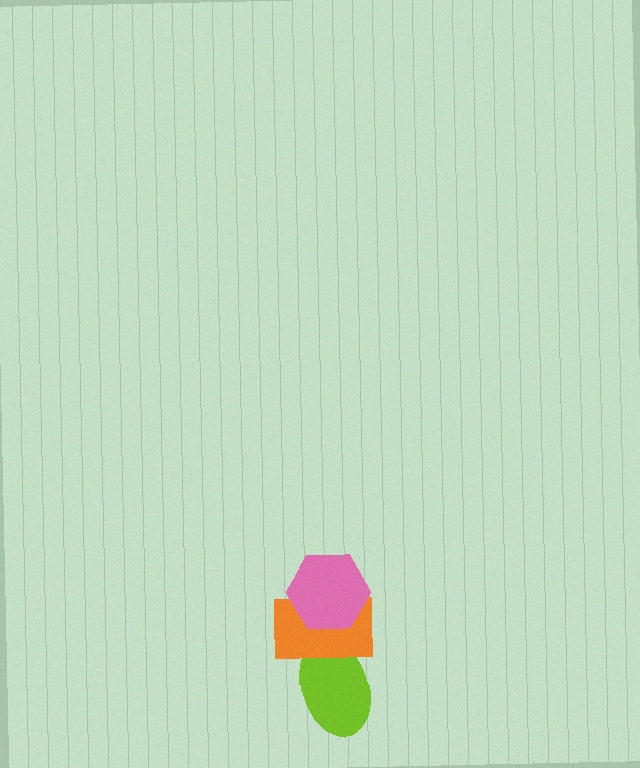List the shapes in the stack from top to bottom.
From top to bottom: the pink hexagon, the orange rectangle, the lime ellipse.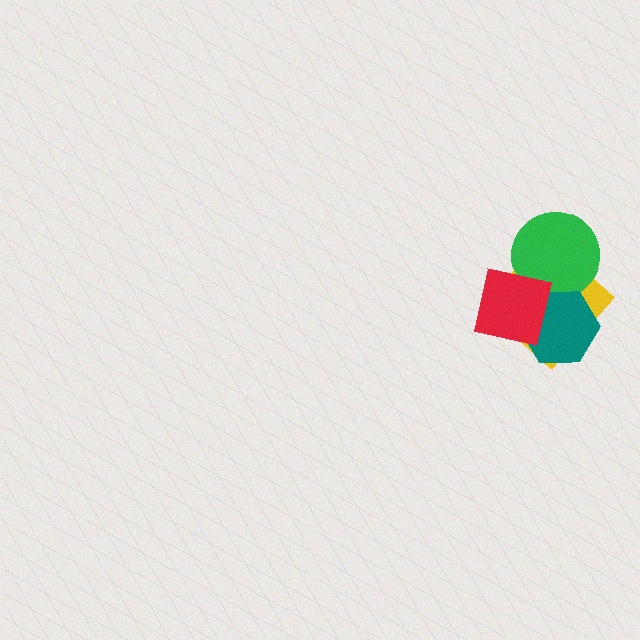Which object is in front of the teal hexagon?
The red square is in front of the teal hexagon.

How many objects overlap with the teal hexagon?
3 objects overlap with the teal hexagon.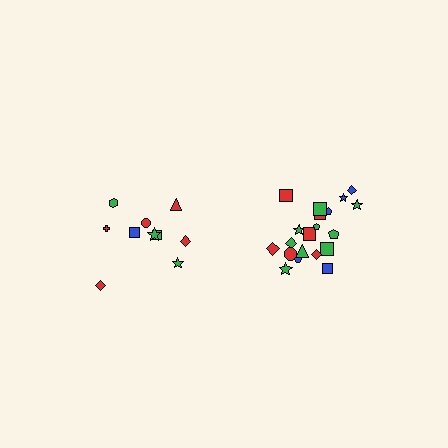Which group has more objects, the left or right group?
The right group.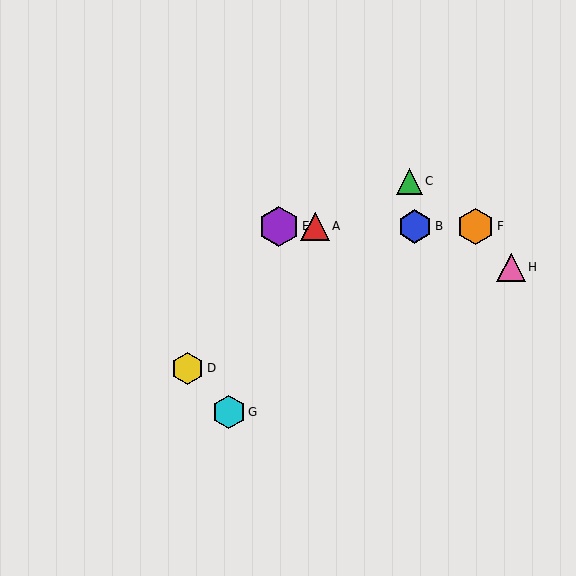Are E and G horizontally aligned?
No, E is at y≈226 and G is at y≈412.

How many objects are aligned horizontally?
4 objects (A, B, E, F) are aligned horizontally.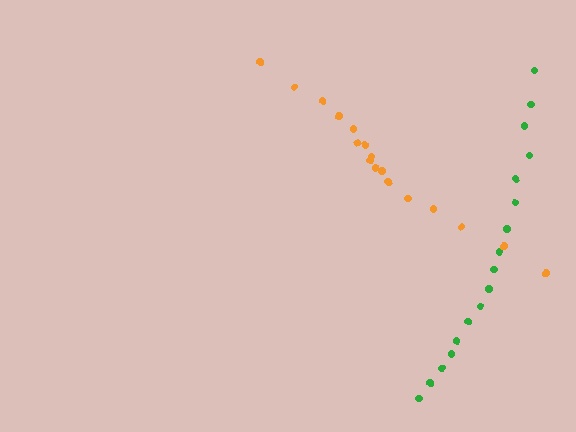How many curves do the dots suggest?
There are 2 distinct paths.